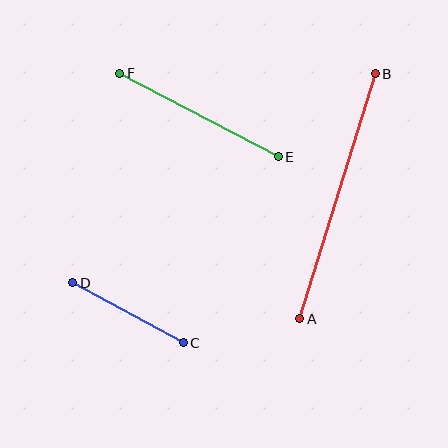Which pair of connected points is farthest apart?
Points A and B are farthest apart.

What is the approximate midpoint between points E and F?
The midpoint is at approximately (199, 115) pixels.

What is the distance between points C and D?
The distance is approximately 126 pixels.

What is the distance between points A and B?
The distance is approximately 256 pixels.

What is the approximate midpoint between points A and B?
The midpoint is at approximately (337, 196) pixels.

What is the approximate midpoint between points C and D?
The midpoint is at approximately (128, 313) pixels.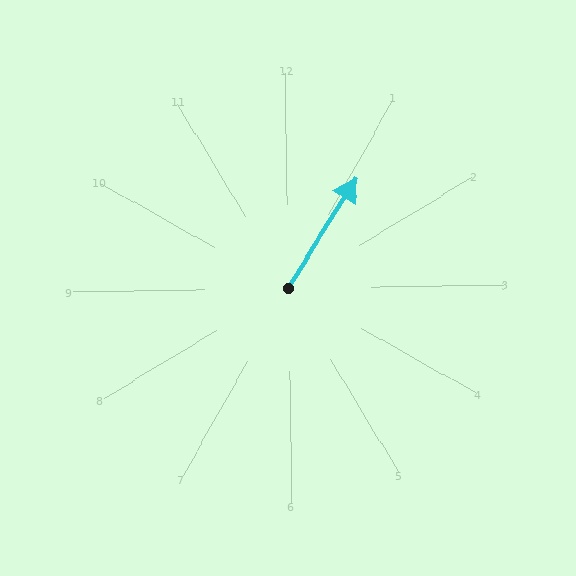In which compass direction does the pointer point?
Northeast.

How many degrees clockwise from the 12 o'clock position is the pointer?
Approximately 33 degrees.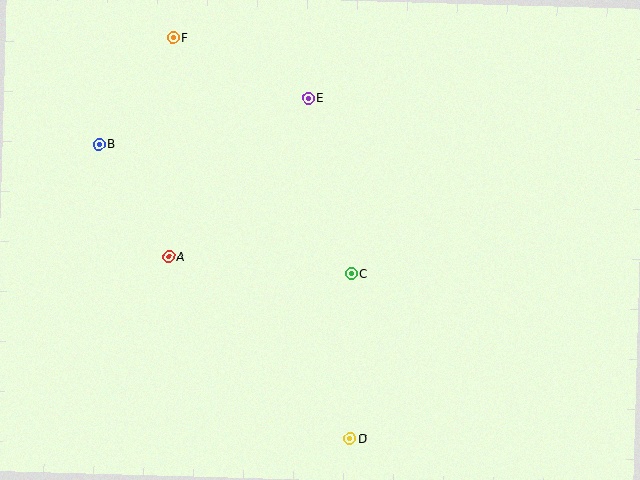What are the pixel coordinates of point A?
Point A is at (169, 256).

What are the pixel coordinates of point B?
Point B is at (99, 144).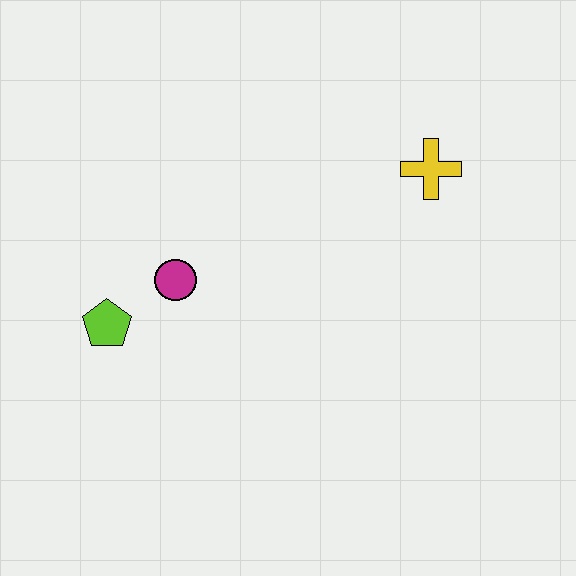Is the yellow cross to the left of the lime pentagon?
No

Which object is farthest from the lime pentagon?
The yellow cross is farthest from the lime pentagon.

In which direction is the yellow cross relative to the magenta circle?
The yellow cross is to the right of the magenta circle.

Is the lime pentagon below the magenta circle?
Yes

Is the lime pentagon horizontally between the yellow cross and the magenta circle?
No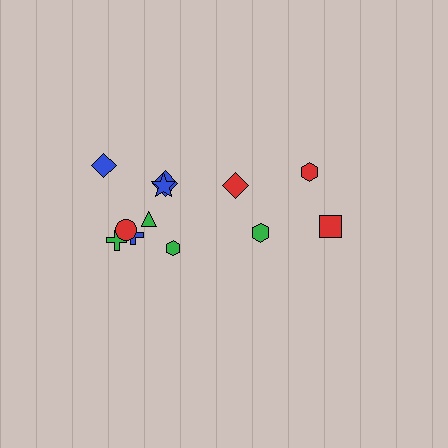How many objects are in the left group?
There are 8 objects.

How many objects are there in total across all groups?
There are 12 objects.